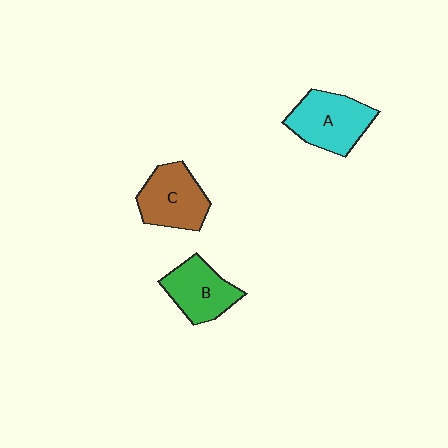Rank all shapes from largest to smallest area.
From largest to smallest: A (cyan), C (brown), B (green).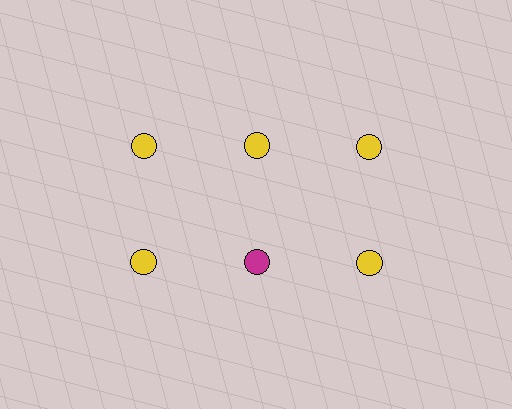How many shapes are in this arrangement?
There are 6 shapes arranged in a grid pattern.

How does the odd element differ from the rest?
It has a different color: magenta instead of yellow.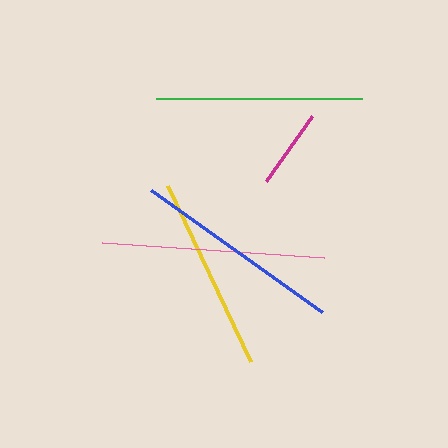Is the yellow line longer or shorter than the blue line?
The blue line is longer than the yellow line.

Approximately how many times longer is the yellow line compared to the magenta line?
The yellow line is approximately 2.4 times the length of the magenta line.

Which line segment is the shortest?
The magenta line is the shortest at approximately 80 pixels.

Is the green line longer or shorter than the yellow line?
The green line is longer than the yellow line.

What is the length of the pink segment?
The pink segment is approximately 222 pixels long.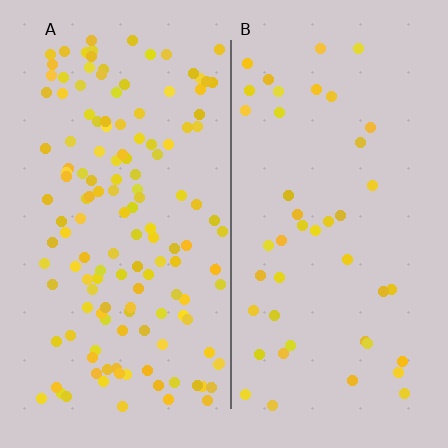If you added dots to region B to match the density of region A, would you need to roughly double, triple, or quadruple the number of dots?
Approximately triple.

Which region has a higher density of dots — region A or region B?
A (the left).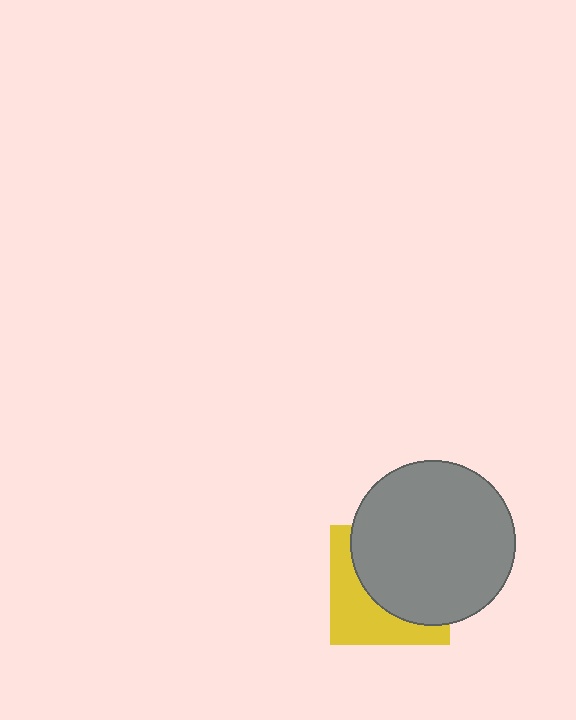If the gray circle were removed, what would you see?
You would see the complete yellow square.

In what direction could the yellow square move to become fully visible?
The yellow square could move toward the lower-left. That would shift it out from behind the gray circle entirely.